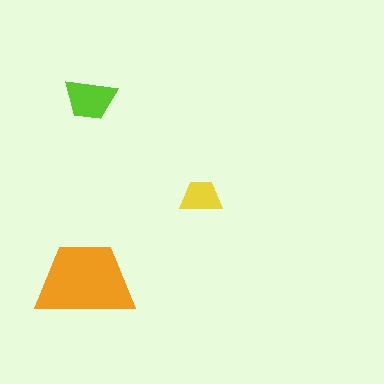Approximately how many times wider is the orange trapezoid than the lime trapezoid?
About 2 times wider.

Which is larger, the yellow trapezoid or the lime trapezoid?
The lime one.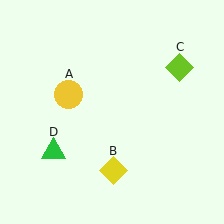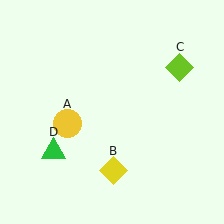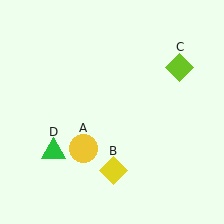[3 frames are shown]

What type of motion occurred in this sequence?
The yellow circle (object A) rotated counterclockwise around the center of the scene.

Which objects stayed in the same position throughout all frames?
Yellow diamond (object B) and lime diamond (object C) and green triangle (object D) remained stationary.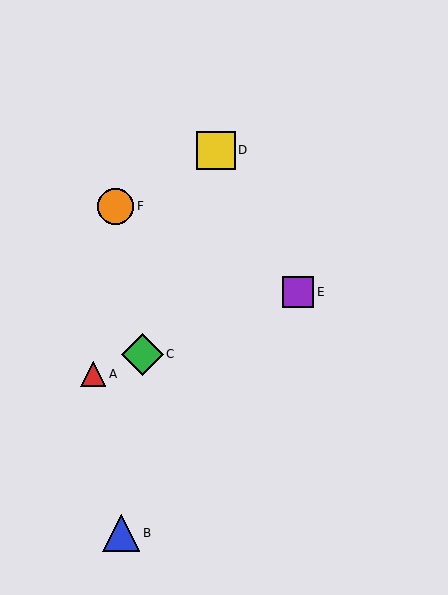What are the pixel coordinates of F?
Object F is at (116, 206).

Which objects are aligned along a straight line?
Objects A, C, E are aligned along a straight line.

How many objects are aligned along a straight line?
3 objects (A, C, E) are aligned along a straight line.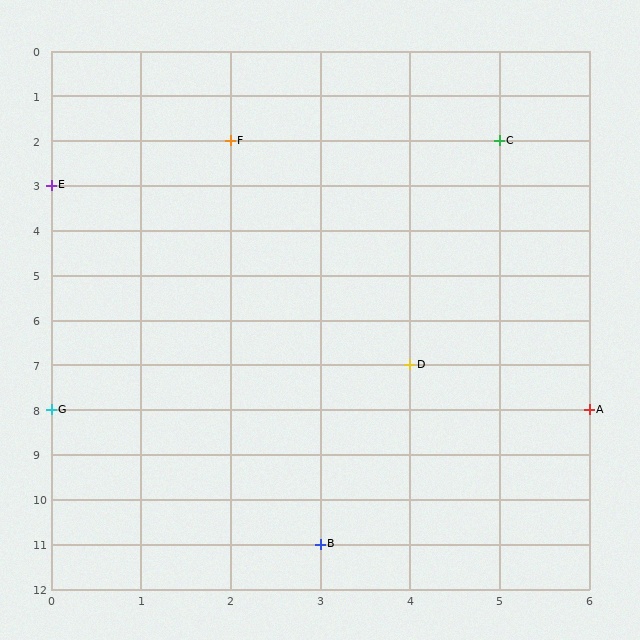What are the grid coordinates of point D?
Point D is at grid coordinates (4, 7).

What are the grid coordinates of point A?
Point A is at grid coordinates (6, 8).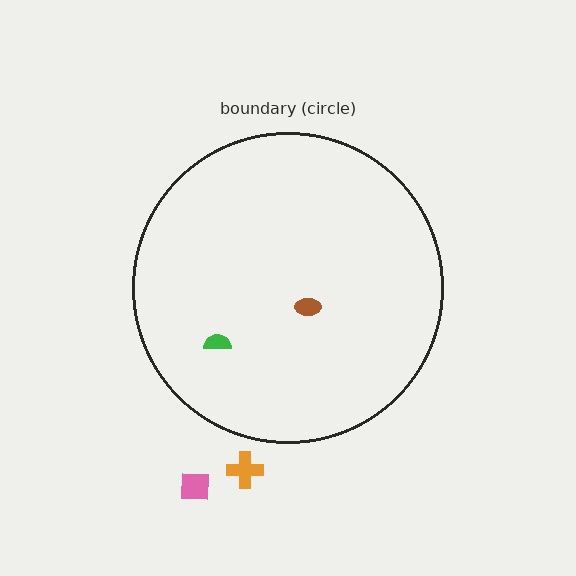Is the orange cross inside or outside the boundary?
Outside.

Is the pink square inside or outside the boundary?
Outside.